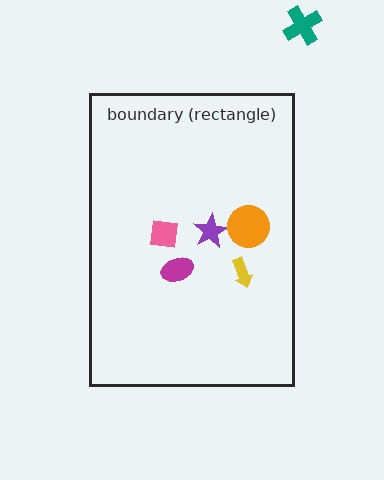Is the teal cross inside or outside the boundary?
Outside.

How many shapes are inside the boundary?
5 inside, 1 outside.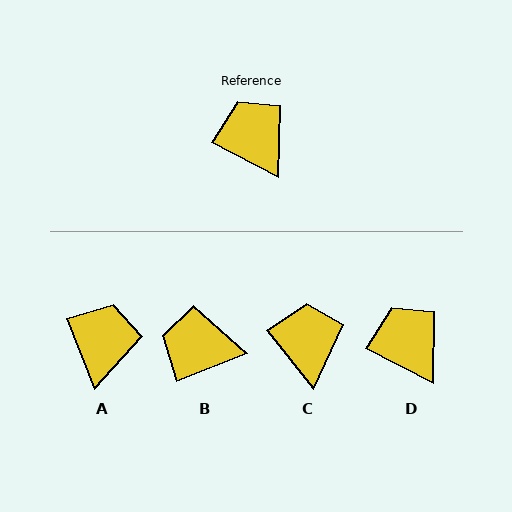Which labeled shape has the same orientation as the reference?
D.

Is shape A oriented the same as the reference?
No, it is off by about 41 degrees.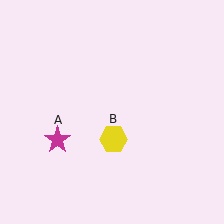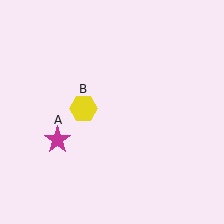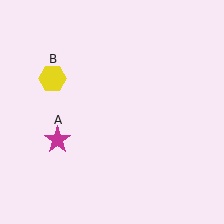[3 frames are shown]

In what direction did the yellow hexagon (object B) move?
The yellow hexagon (object B) moved up and to the left.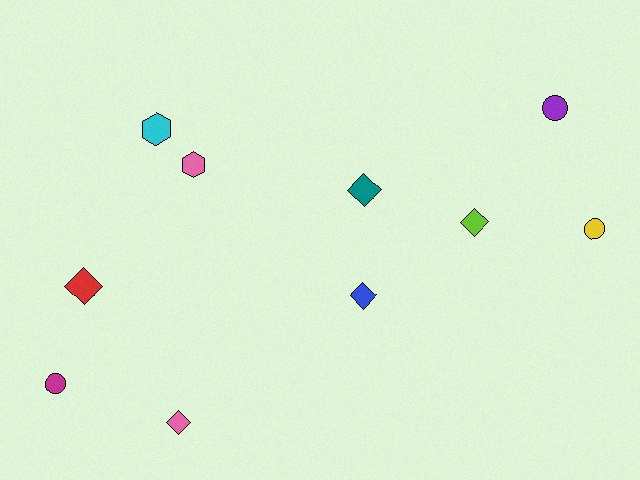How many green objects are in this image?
There are no green objects.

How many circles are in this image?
There are 3 circles.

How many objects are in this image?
There are 10 objects.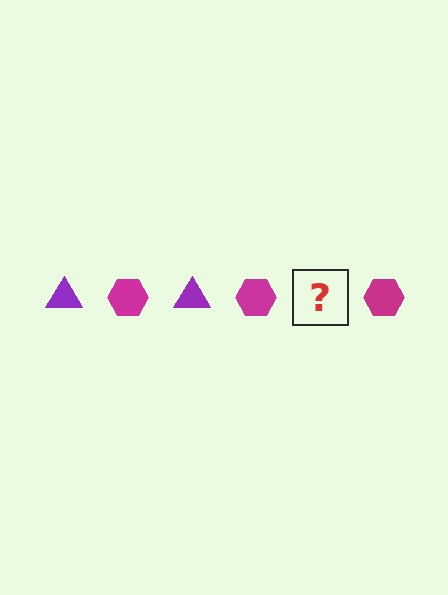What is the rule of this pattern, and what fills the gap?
The rule is that the pattern alternates between purple triangle and magenta hexagon. The gap should be filled with a purple triangle.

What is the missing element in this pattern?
The missing element is a purple triangle.